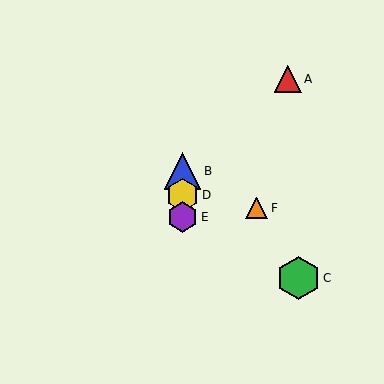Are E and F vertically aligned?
No, E is at x≈183 and F is at x≈257.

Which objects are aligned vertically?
Objects B, D, E are aligned vertically.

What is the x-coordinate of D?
Object D is at x≈183.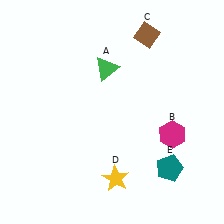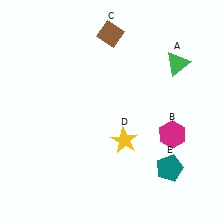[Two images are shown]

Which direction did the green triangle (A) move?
The green triangle (A) moved right.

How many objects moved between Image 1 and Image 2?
3 objects moved between the two images.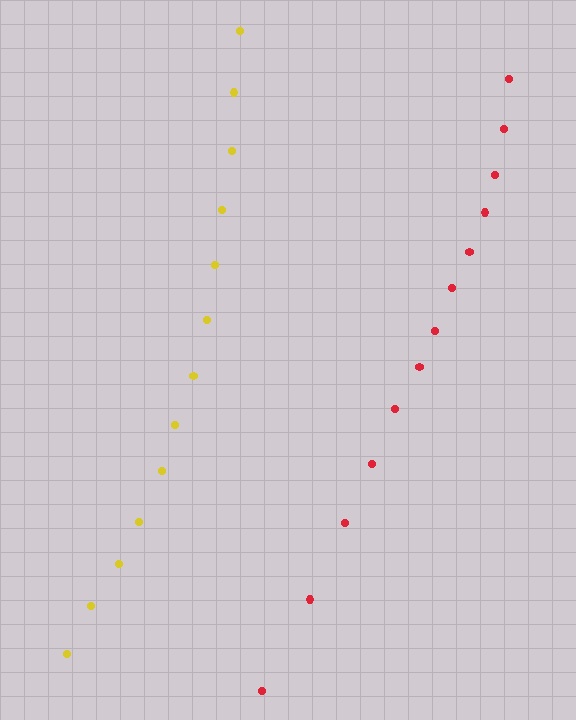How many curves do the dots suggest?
There are 2 distinct paths.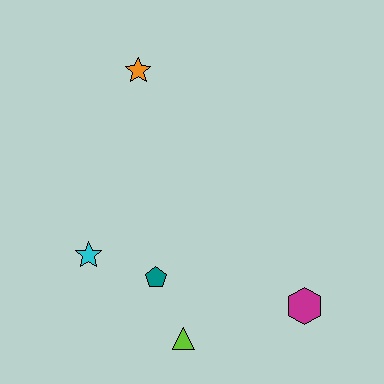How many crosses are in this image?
There are no crosses.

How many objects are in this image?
There are 5 objects.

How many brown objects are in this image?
There are no brown objects.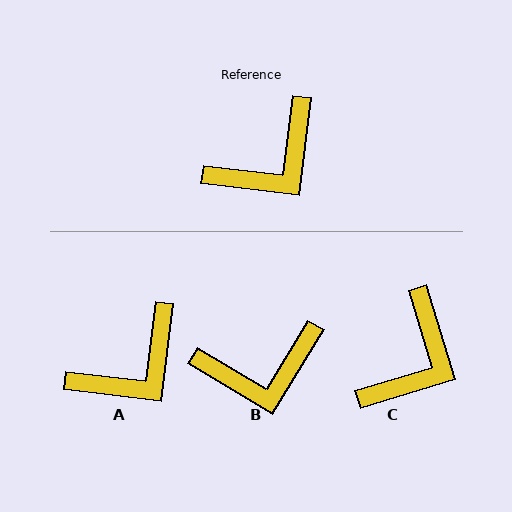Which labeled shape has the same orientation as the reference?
A.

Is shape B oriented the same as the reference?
No, it is off by about 24 degrees.